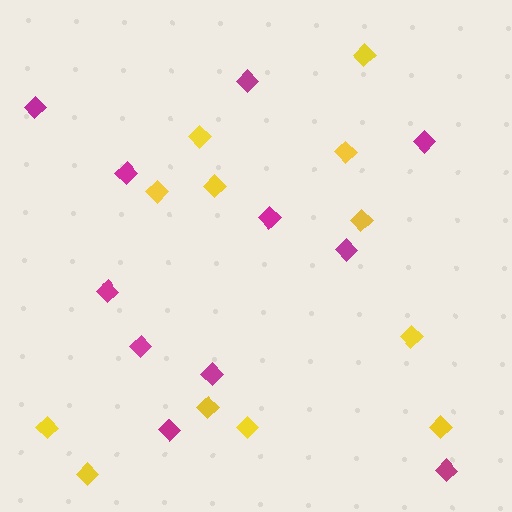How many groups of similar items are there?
There are 2 groups: one group of yellow diamonds (12) and one group of magenta diamonds (11).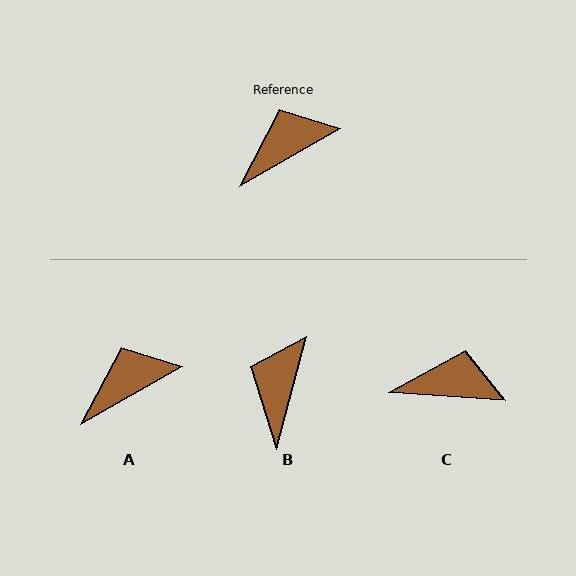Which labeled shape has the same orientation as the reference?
A.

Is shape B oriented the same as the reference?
No, it is off by about 45 degrees.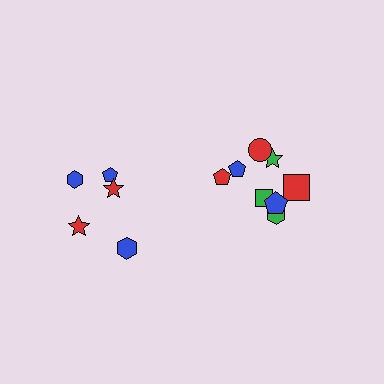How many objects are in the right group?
There are 8 objects.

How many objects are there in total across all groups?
There are 13 objects.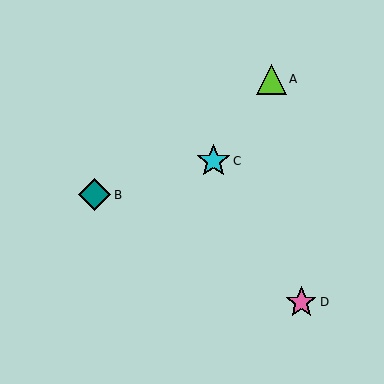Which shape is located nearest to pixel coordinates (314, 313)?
The pink star (labeled D) at (301, 302) is nearest to that location.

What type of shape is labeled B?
Shape B is a teal diamond.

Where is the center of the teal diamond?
The center of the teal diamond is at (95, 195).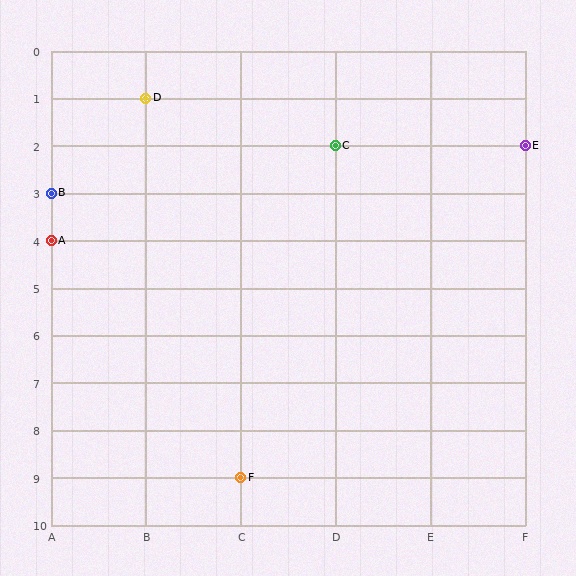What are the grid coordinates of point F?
Point F is at grid coordinates (C, 9).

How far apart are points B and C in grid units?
Points B and C are 3 columns and 1 row apart (about 3.2 grid units diagonally).